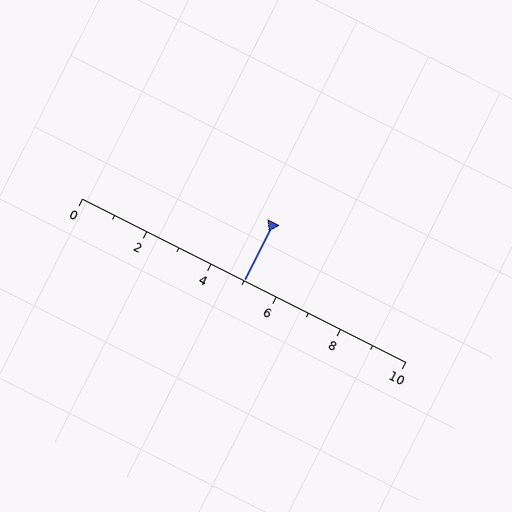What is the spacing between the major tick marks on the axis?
The major ticks are spaced 2 apart.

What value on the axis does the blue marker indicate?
The marker indicates approximately 5.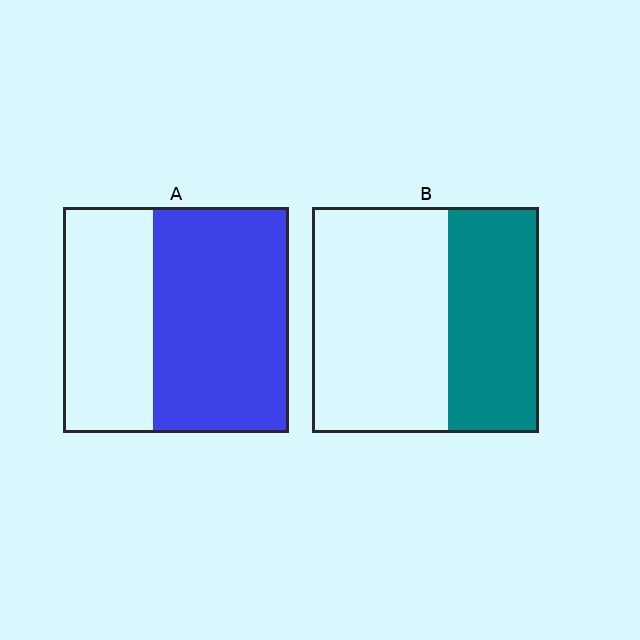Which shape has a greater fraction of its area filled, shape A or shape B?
Shape A.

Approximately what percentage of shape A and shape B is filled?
A is approximately 60% and B is approximately 40%.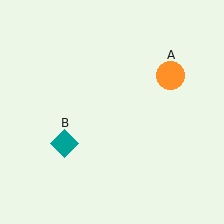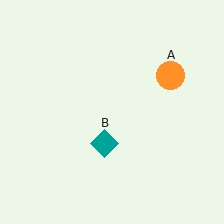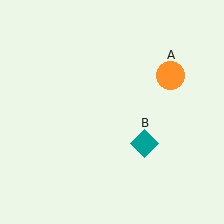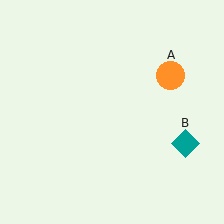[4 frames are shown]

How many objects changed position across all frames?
1 object changed position: teal diamond (object B).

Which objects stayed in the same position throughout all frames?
Orange circle (object A) remained stationary.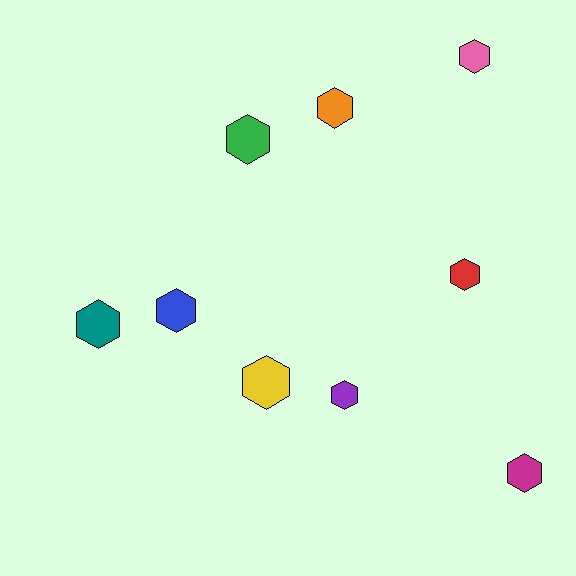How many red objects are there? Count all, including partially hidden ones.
There is 1 red object.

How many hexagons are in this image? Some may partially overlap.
There are 9 hexagons.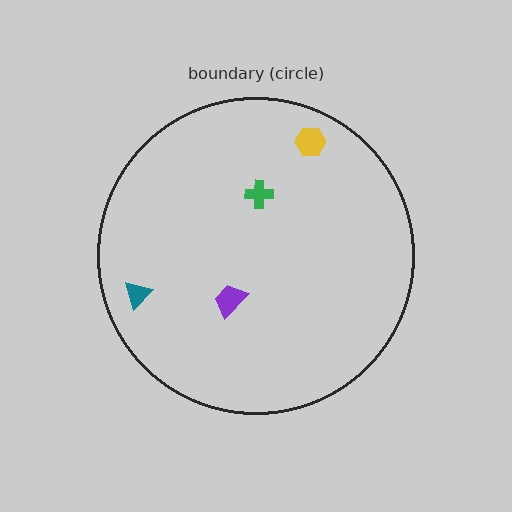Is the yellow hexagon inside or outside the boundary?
Inside.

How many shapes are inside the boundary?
4 inside, 0 outside.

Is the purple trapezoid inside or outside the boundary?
Inside.